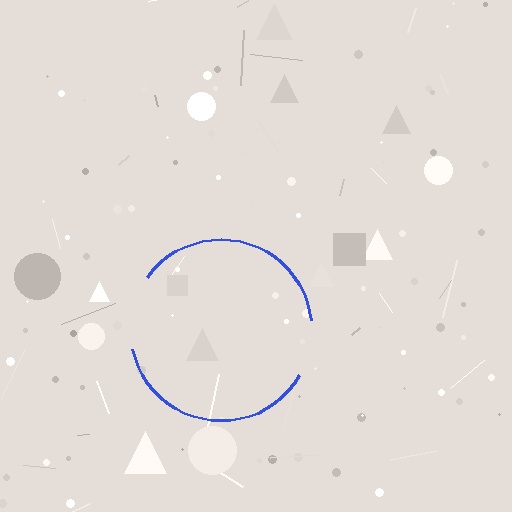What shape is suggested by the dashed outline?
The dashed outline suggests a circle.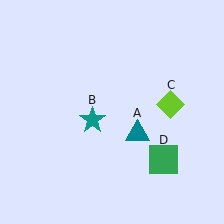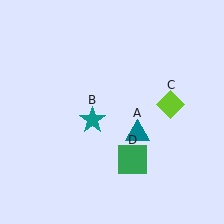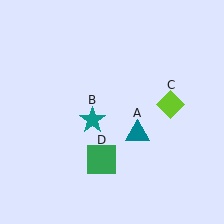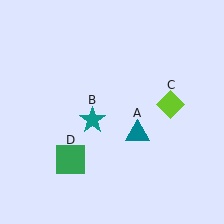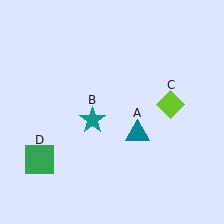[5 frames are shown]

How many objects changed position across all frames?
1 object changed position: green square (object D).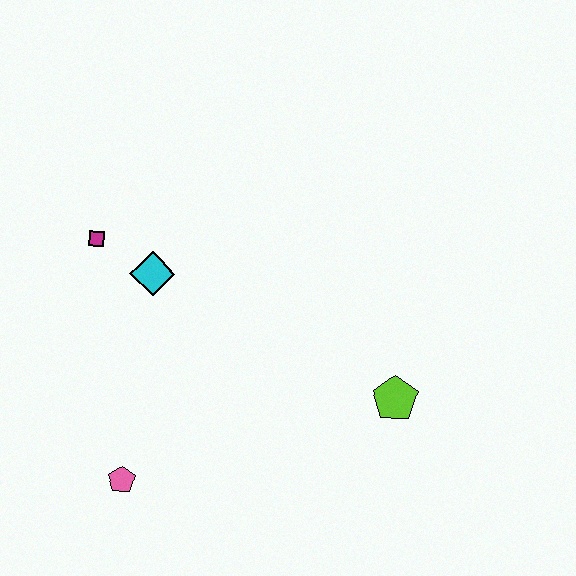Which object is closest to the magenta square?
The cyan diamond is closest to the magenta square.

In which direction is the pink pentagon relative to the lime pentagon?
The pink pentagon is to the left of the lime pentagon.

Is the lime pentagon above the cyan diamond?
No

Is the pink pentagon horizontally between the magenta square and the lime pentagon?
Yes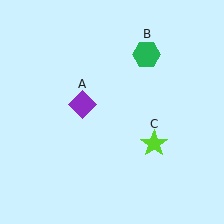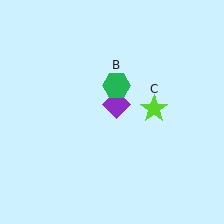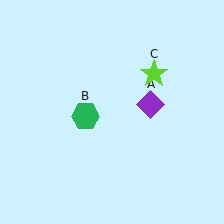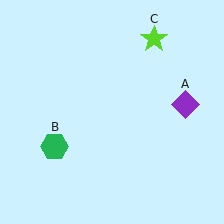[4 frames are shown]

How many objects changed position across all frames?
3 objects changed position: purple diamond (object A), green hexagon (object B), lime star (object C).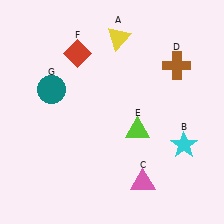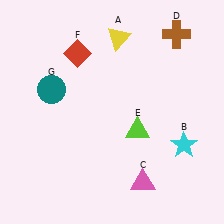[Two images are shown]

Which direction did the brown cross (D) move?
The brown cross (D) moved up.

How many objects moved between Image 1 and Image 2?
1 object moved between the two images.